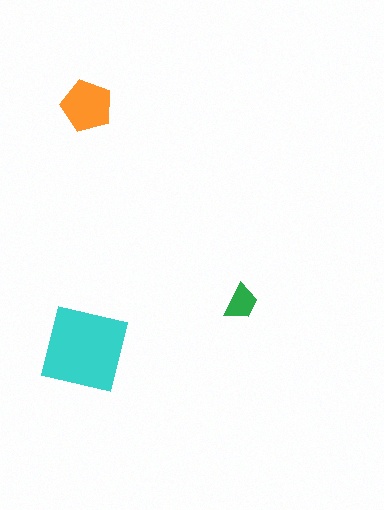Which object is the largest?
The cyan square.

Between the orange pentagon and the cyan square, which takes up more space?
The cyan square.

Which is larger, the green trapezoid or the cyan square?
The cyan square.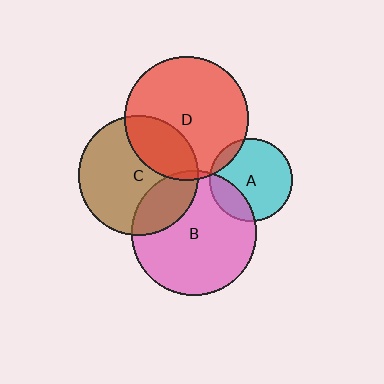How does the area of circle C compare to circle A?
Approximately 2.1 times.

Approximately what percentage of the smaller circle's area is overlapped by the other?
Approximately 30%.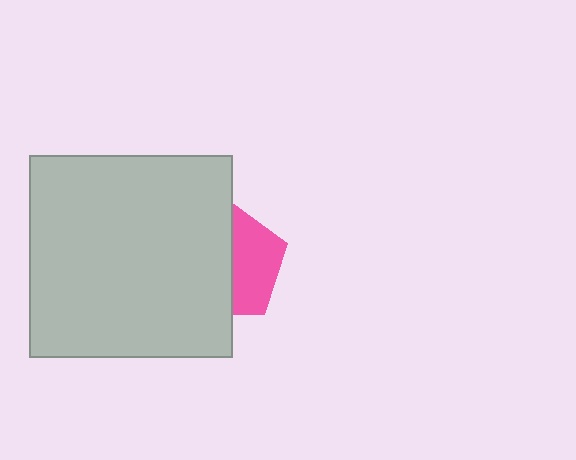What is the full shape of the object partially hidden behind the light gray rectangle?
The partially hidden object is a pink pentagon.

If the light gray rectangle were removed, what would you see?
You would see the complete pink pentagon.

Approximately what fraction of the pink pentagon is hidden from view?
Roughly 57% of the pink pentagon is hidden behind the light gray rectangle.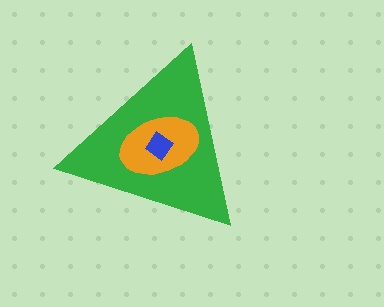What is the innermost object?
The blue diamond.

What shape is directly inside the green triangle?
The orange ellipse.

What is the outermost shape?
The green triangle.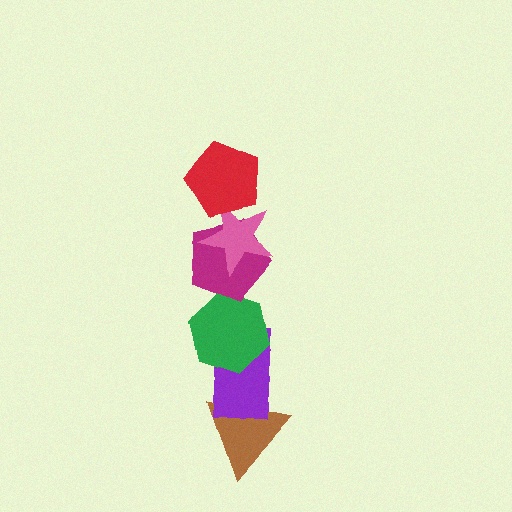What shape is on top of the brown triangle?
The purple rectangle is on top of the brown triangle.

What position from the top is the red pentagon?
The red pentagon is 1st from the top.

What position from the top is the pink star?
The pink star is 2nd from the top.